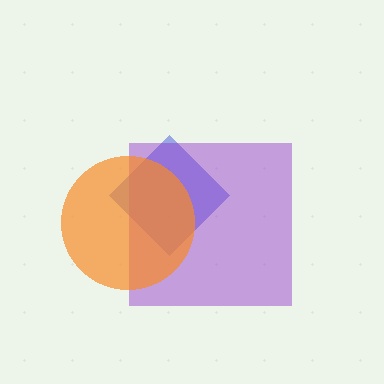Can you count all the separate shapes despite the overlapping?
Yes, there are 3 separate shapes.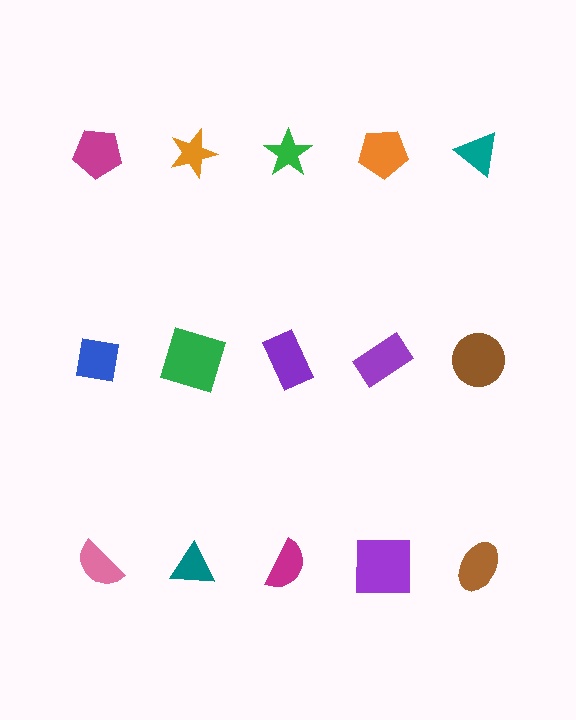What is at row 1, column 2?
An orange star.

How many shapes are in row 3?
5 shapes.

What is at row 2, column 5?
A brown circle.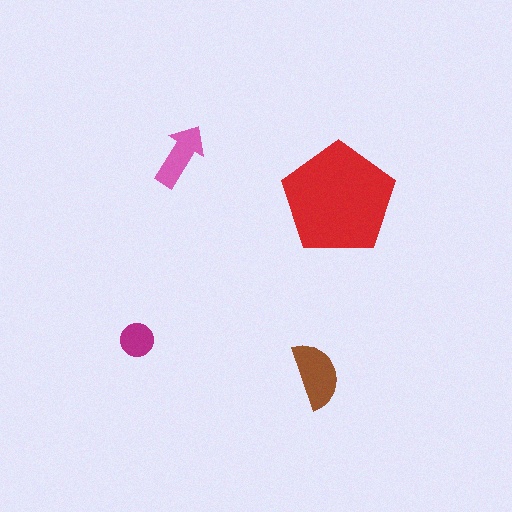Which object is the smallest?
The magenta circle.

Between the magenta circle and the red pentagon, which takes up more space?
The red pentagon.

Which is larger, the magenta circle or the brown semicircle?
The brown semicircle.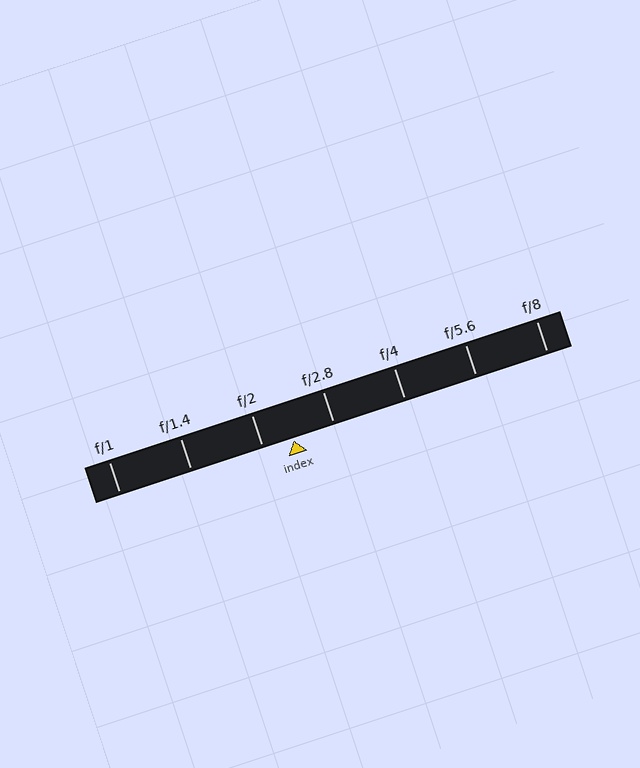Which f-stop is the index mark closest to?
The index mark is closest to f/2.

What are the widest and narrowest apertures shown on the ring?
The widest aperture shown is f/1 and the narrowest is f/8.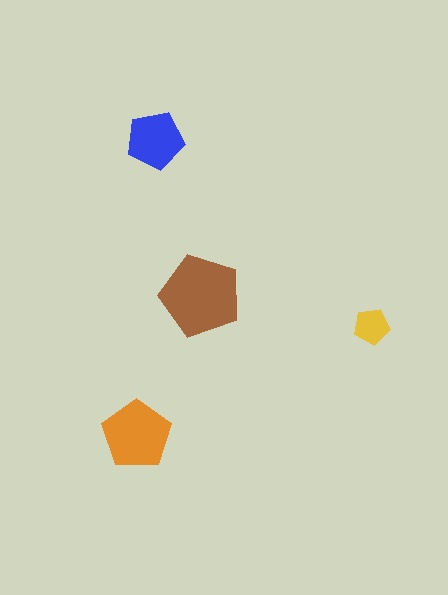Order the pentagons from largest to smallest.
the brown one, the orange one, the blue one, the yellow one.